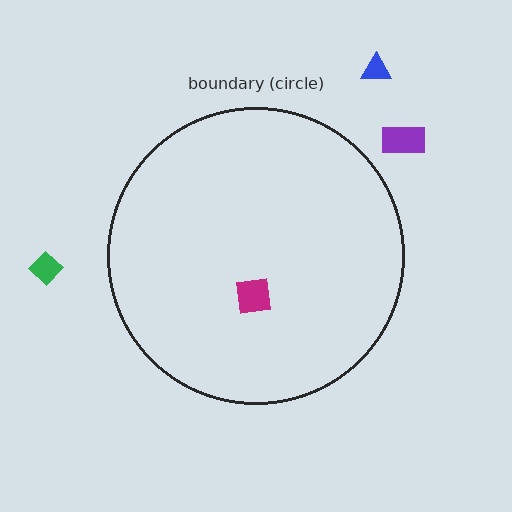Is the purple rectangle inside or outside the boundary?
Outside.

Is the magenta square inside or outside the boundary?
Inside.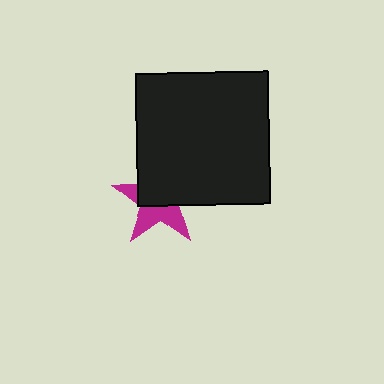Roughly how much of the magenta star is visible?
About half of it is visible (roughly 46%).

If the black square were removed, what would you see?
You would see the complete magenta star.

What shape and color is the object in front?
The object in front is a black square.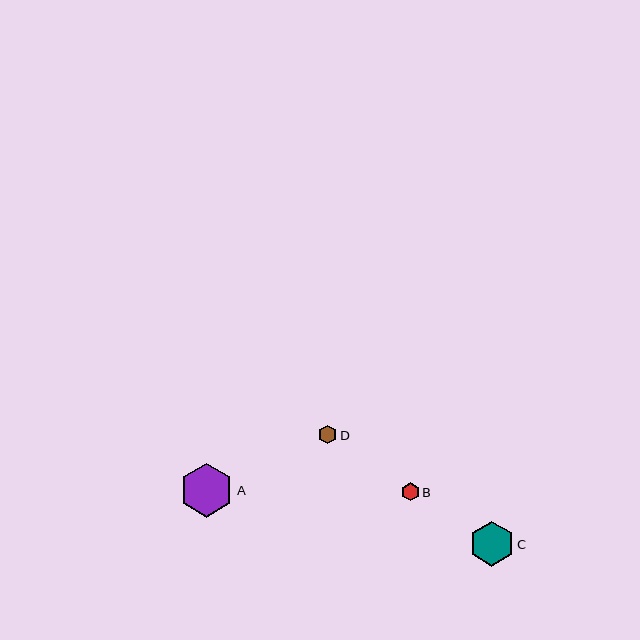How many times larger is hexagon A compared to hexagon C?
Hexagon A is approximately 1.2 times the size of hexagon C.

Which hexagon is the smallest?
Hexagon B is the smallest with a size of approximately 18 pixels.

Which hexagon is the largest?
Hexagon A is the largest with a size of approximately 54 pixels.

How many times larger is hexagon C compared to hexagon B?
Hexagon C is approximately 2.5 times the size of hexagon B.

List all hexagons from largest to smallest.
From largest to smallest: A, C, D, B.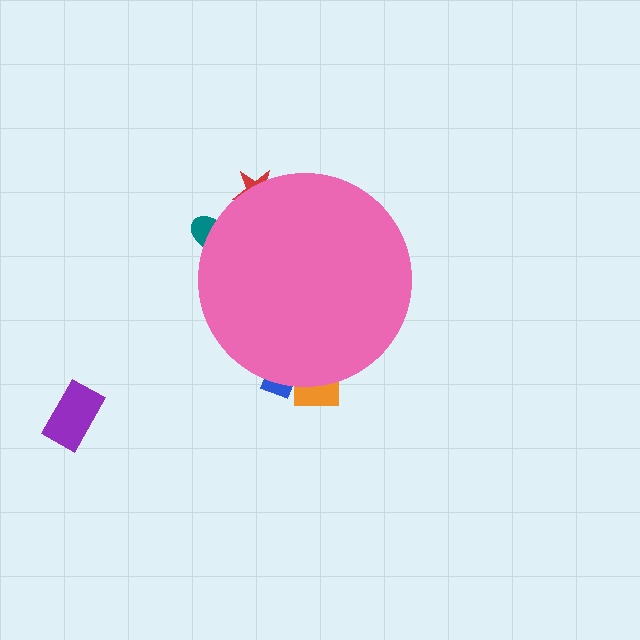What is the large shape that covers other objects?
A pink circle.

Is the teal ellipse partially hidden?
Yes, the teal ellipse is partially hidden behind the pink circle.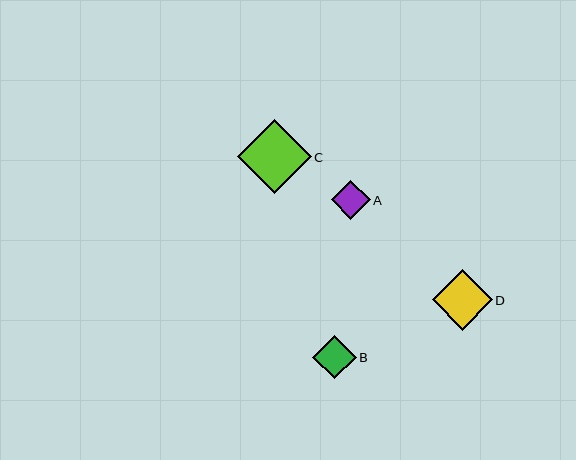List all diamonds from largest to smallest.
From largest to smallest: C, D, B, A.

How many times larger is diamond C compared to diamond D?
Diamond C is approximately 1.2 times the size of diamond D.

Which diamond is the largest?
Diamond C is the largest with a size of approximately 74 pixels.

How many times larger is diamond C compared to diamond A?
Diamond C is approximately 1.9 times the size of diamond A.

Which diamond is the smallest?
Diamond A is the smallest with a size of approximately 39 pixels.